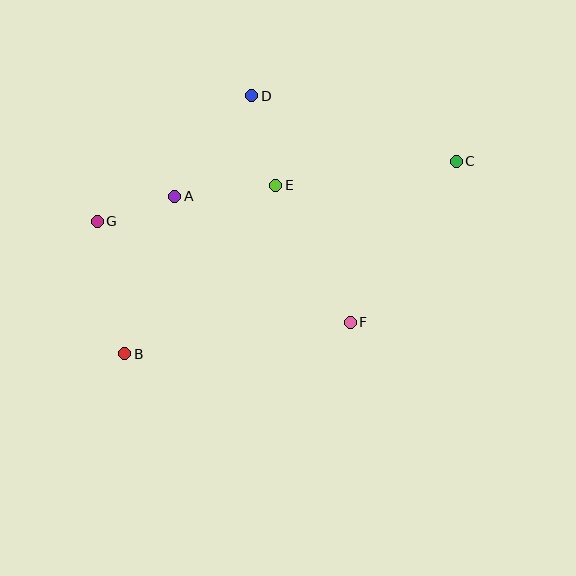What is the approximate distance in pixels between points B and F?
The distance between B and F is approximately 228 pixels.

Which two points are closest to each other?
Points A and G are closest to each other.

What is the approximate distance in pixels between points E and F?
The distance between E and F is approximately 156 pixels.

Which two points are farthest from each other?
Points B and C are farthest from each other.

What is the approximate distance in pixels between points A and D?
The distance between A and D is approximately 127 pixels.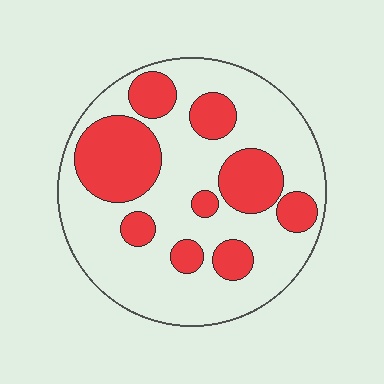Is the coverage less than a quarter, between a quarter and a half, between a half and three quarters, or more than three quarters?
Between a quarter and a half.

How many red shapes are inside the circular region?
9.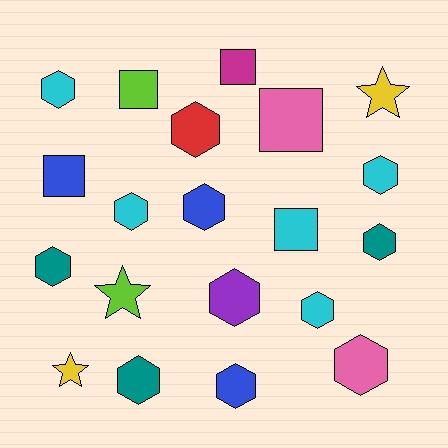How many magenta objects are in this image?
There is 1 magenta object.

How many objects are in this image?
There are 20 objects.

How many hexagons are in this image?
There are 12 hexagons.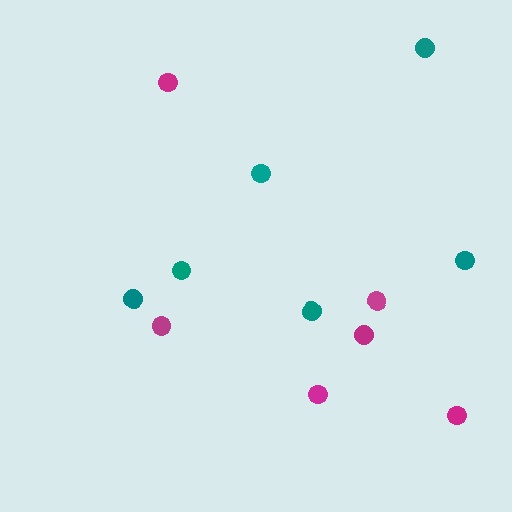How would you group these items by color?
There are 2 groups: one group of teal circles (6) and one group of magenta circles (6).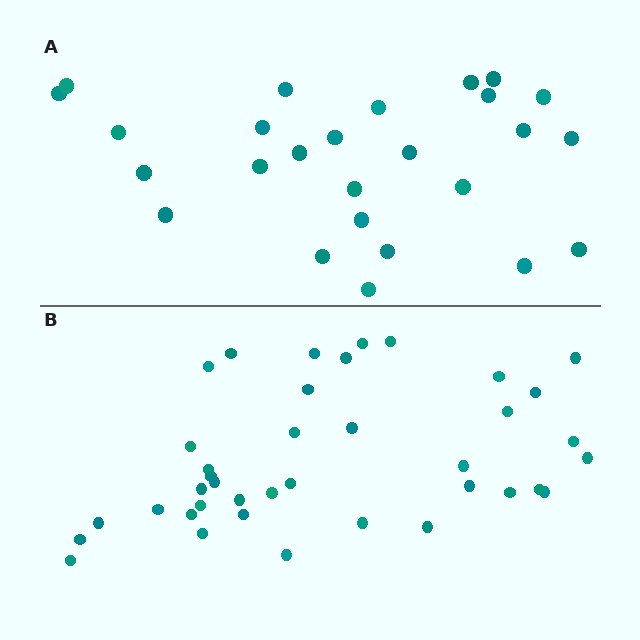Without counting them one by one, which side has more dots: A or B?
Region B (the bottom region) has more dots.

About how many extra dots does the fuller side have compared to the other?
Region B has approximately 15 more dots than region A.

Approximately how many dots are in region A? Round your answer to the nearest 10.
About 30 dots. (The exact count is 26, which rounds to 30.)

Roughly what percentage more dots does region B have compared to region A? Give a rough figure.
About 50% more.